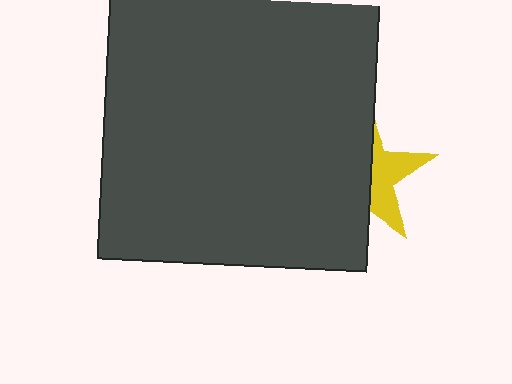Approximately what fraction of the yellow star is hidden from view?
Roughly 62% of the yellow star is hidden behind the dark gray square.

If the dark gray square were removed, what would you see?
You would see the complete yellow star.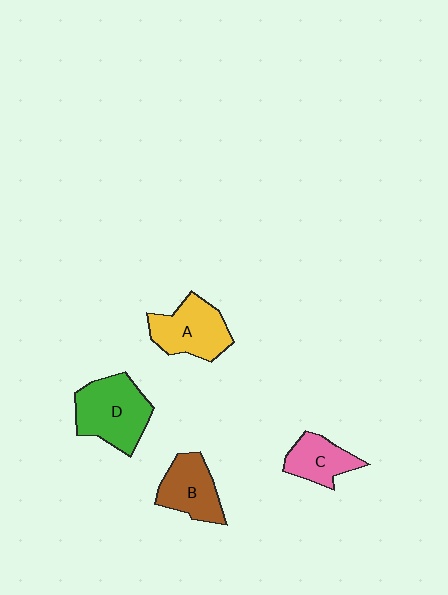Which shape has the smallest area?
Shape C (pink).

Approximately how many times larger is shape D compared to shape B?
Approximately 1.4 times.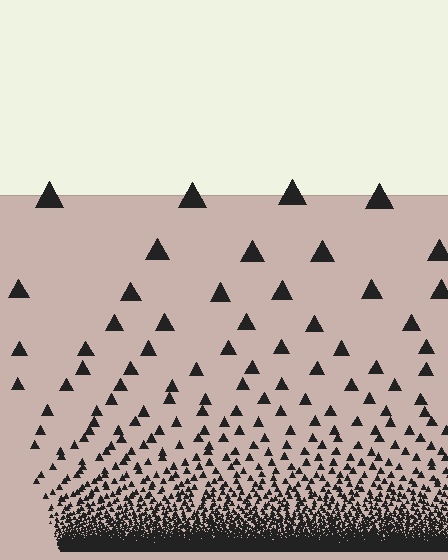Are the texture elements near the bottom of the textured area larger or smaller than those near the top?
Smaller. The gradient is inverted — elements near the bottom are smaller and denser.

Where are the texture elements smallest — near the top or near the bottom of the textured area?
Near the bottom.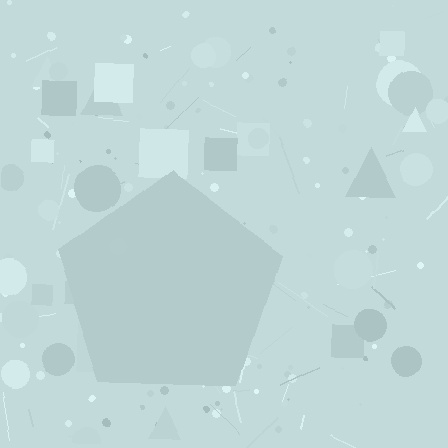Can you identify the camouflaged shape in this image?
The camouflaged shape is a pentagon.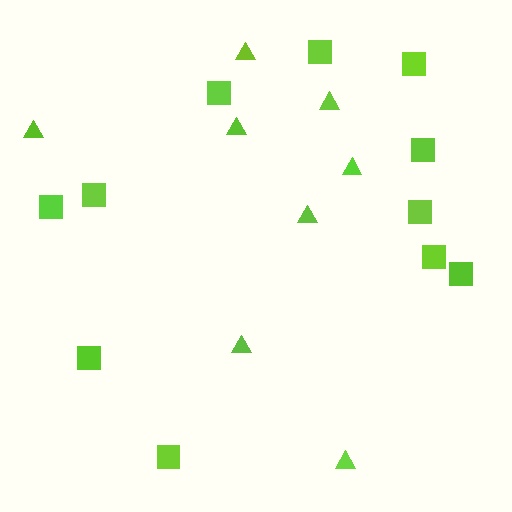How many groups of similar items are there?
There are 2 groups: one group of squares (11) and one group of triangles (8).